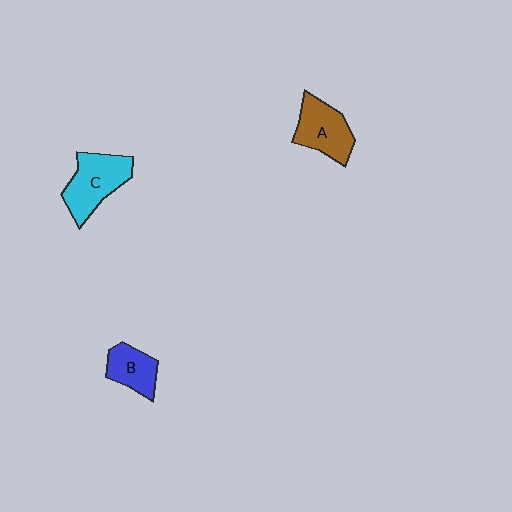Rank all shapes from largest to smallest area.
From largest to smallest: C (cyan), A (brown), B (blue).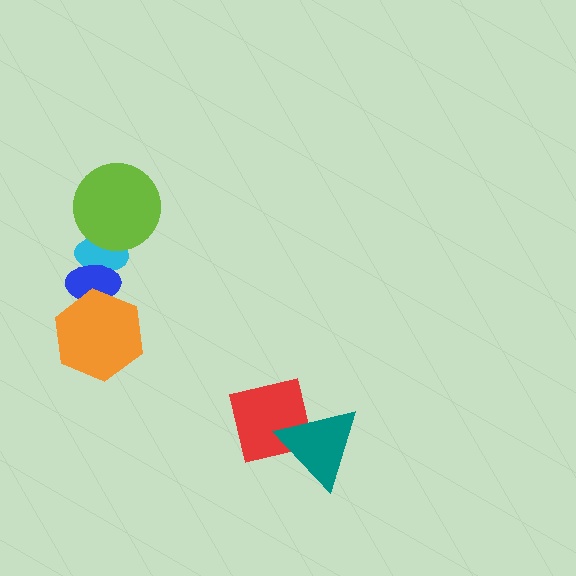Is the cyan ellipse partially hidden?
Yes, it is partially covered by another shape.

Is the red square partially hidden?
Yes, it is partially covered by another shape.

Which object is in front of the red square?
The teal triangle is in front of the red square.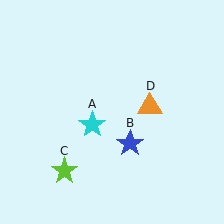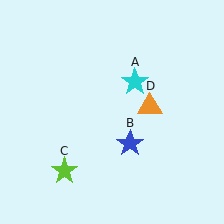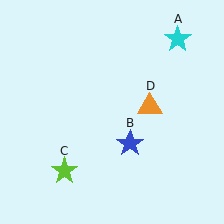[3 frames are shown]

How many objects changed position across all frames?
1 object changed position: cyan star (object A).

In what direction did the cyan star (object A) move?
The cyan star (object A) moved up and to the right.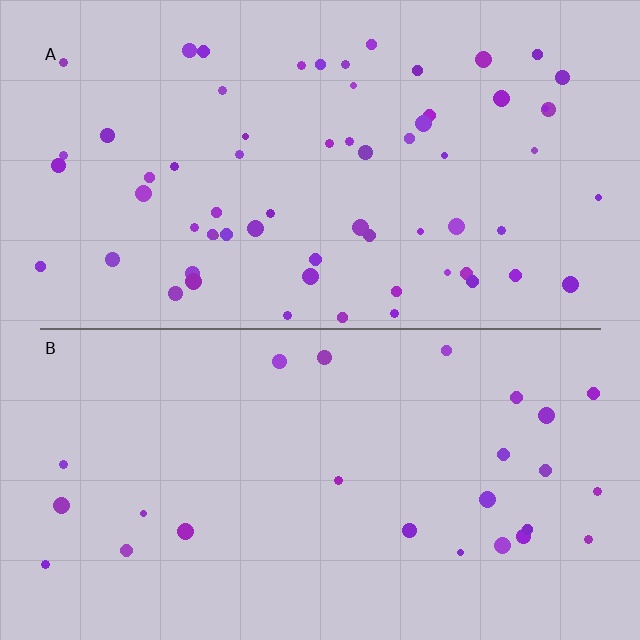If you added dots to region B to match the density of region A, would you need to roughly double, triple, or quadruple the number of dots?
Approximately double.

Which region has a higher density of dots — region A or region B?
A (the top).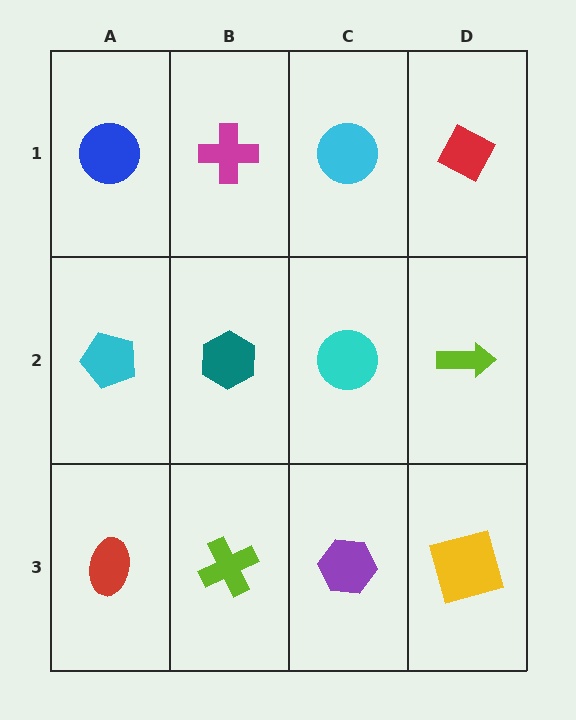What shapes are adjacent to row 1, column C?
A cyan circle (row 2, column C), a magenta cross (row 1, column B), a red diamond (row 1, column D).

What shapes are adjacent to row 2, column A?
A blue circle (row 1, column A), a red ellipse (row 3, column A), a teal hexagon (row 2, column B).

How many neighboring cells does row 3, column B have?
3.